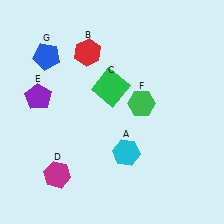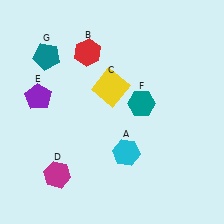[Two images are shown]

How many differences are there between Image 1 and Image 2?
There are 3 differences between the two images.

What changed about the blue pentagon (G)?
In Image 1, G is blue. In Image 2, it changed to teal.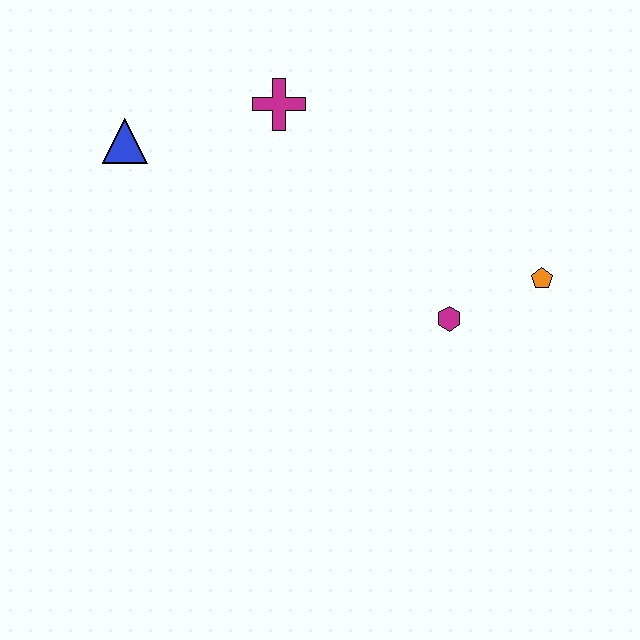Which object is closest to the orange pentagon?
The magenta hexagon is closest to the orange pentagon.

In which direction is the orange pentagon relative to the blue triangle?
The orange pentagon is to the right of the blue triangle.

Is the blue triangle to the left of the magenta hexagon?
Yes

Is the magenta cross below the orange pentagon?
No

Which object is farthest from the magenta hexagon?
The blue triangle is farthest from the magenta hexagon.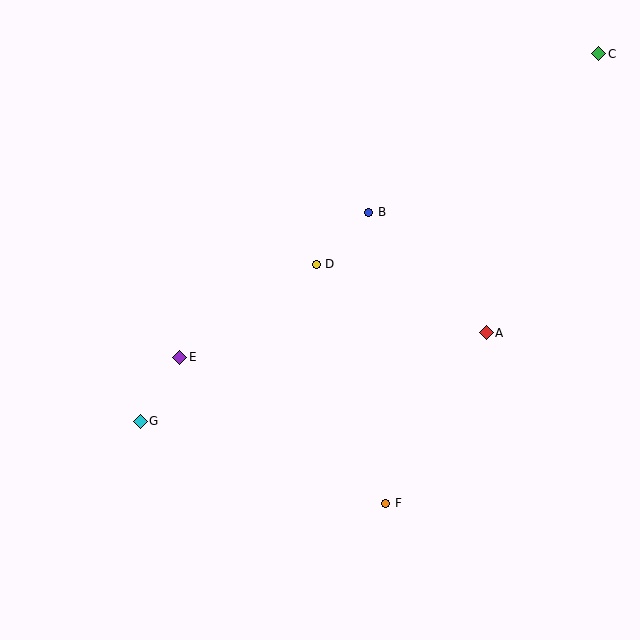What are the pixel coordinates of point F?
Point F is at (386, 503).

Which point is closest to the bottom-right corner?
Point F is closest to the bottom-right corner.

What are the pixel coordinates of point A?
Point A is at (486, 333).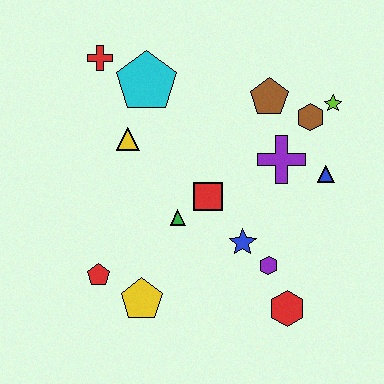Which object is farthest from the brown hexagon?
The red pentagon is farthest from the brown hexagon.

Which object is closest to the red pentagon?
The yellow pentagon is closest to the red pentagon.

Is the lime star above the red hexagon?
Yes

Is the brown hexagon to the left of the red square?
No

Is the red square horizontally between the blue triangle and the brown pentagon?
No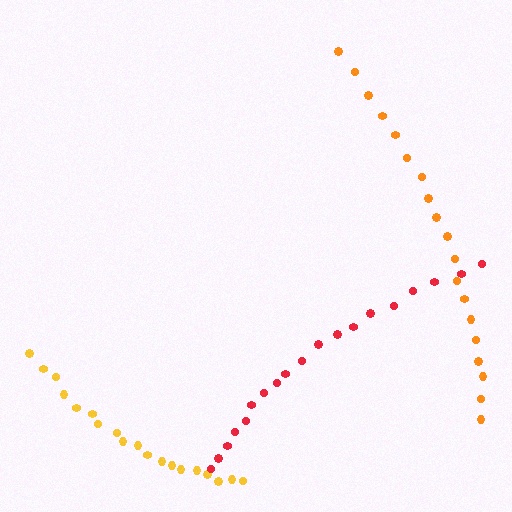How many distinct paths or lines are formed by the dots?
There are 3 distinct paths.